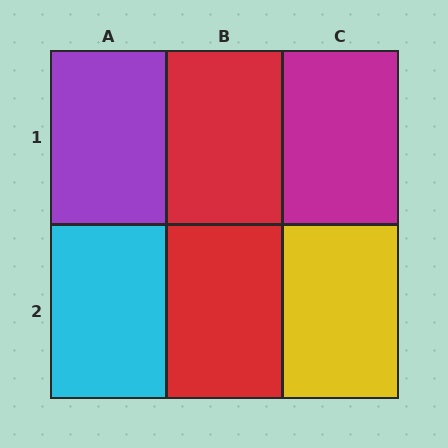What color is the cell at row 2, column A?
Cyan.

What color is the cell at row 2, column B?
Red.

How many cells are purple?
1 cell is purple.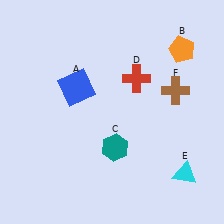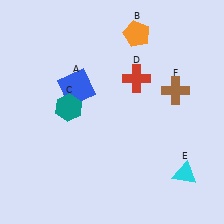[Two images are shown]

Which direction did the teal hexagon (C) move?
The teal hexagon (C) moved left.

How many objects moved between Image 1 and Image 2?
2 objects moved between the two images.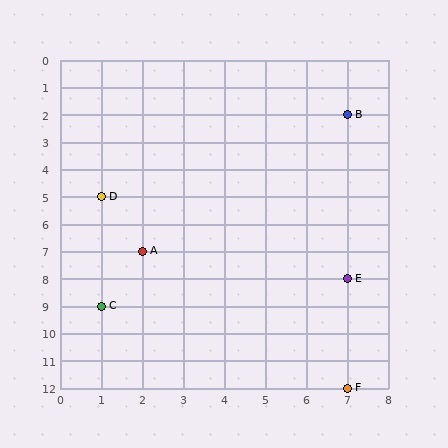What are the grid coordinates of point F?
Point F is at grid coordinates (7, 12).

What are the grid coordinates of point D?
Point D is at grid coordinates (1, 5).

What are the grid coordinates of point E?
Point E is at grid coordinates (7, 8).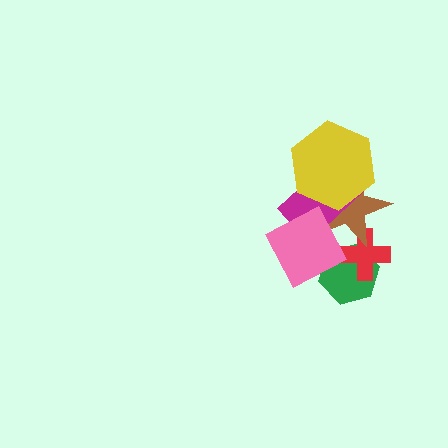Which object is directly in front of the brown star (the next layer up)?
The magenta rectangle is directly in front of the brown star.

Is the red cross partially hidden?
Yes, it is partially covered by another shape.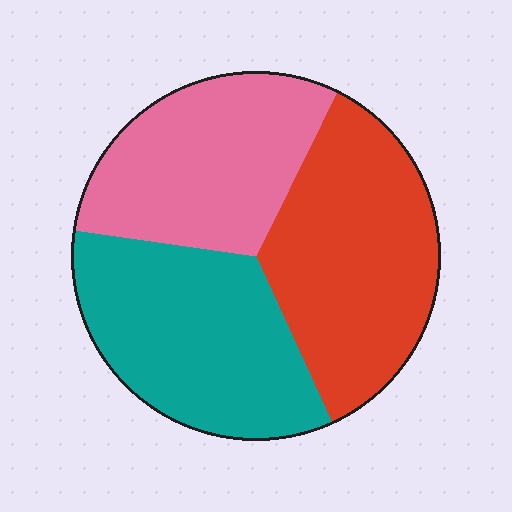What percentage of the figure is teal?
Teal covers about 35% of the figure.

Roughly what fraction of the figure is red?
Red covers 36% of the figure.